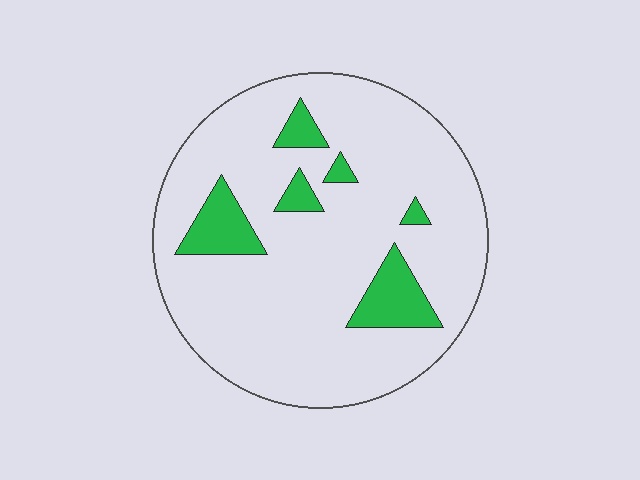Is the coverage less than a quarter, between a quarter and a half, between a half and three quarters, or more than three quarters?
Less than a quarter.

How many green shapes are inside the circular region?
6.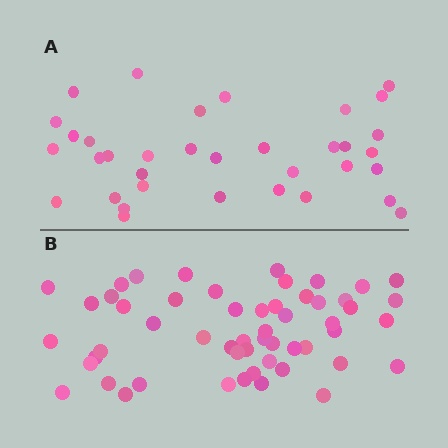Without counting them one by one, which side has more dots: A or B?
Region B (the bottom region) has more dots.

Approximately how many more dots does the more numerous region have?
Region B has approximately 20 more dots than region A.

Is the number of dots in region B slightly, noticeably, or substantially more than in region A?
Region B has substantially more. The ratio is roughly 1.5 to 1.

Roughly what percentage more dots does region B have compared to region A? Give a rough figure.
About 55% more.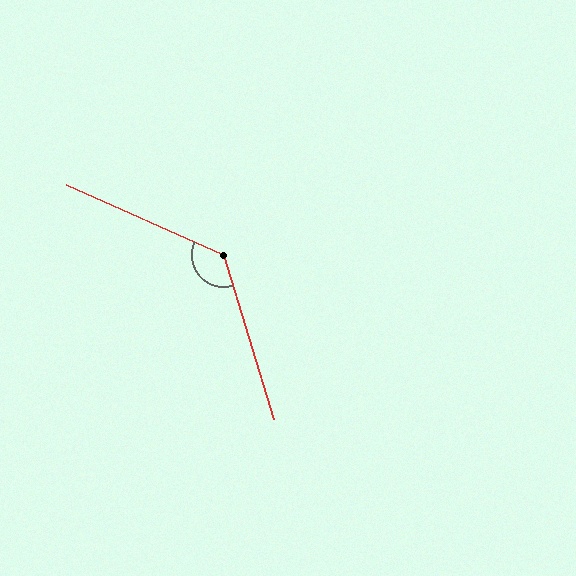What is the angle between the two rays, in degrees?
Approximately 131 degrees.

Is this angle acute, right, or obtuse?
It is obtuse.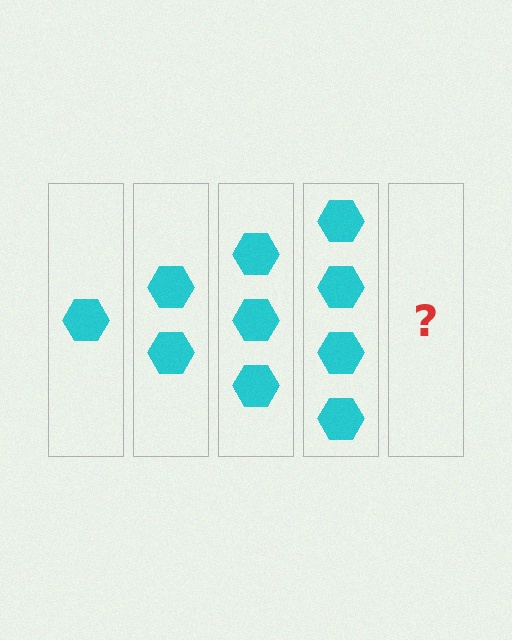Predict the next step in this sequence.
The next step is 5 hexagons.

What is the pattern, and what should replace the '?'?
The pattern is that each step adds one more hexagon. The '?' should be 5 hexagons.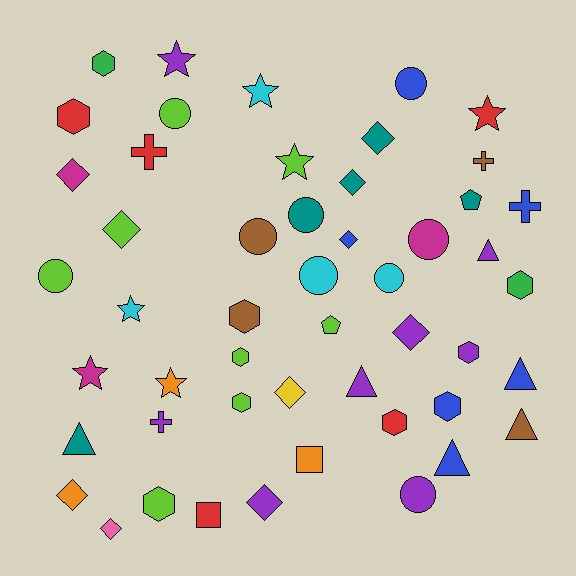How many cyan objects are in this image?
There are 4 cyan objects.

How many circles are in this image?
There are 9 circles.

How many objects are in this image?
There are 50 objects.